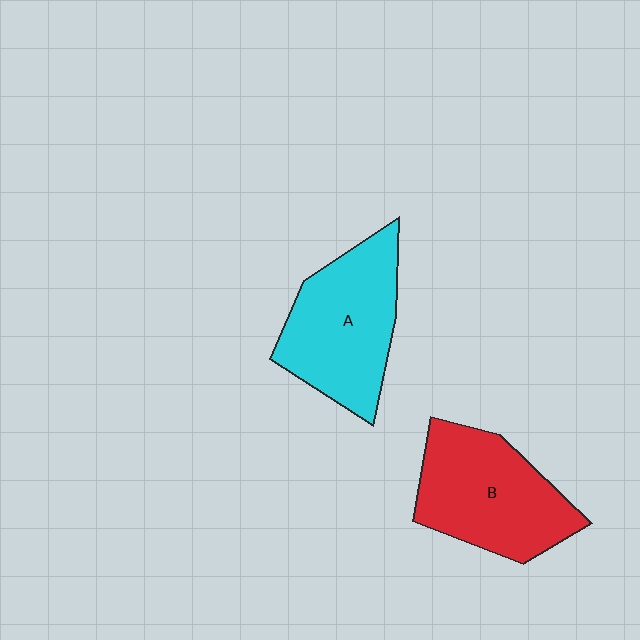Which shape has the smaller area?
Shape B (red).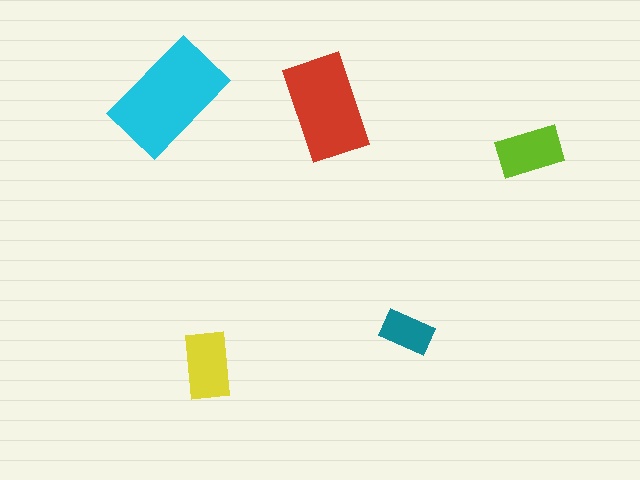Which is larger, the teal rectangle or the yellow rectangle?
The yellow one.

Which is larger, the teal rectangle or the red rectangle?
The red one.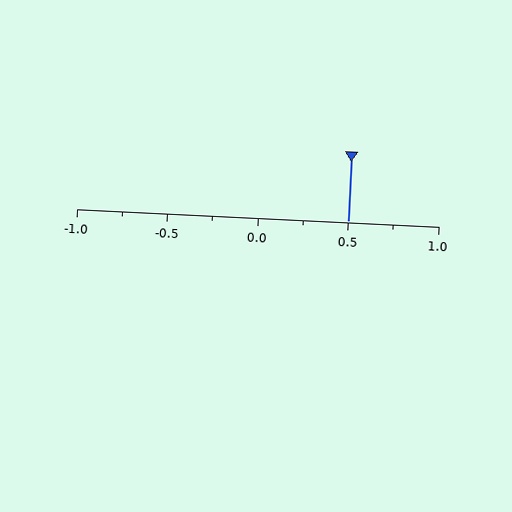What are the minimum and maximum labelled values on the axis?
The axis runs from -1.0 to 1.0.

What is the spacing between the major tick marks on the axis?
The major ticks are spaced 0.5 apart.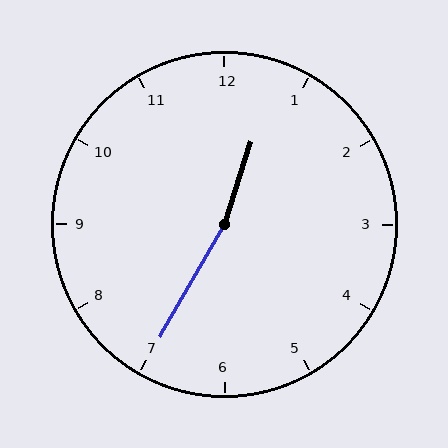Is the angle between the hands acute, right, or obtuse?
It is obtuse.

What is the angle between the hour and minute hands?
Approximately 168 degrees.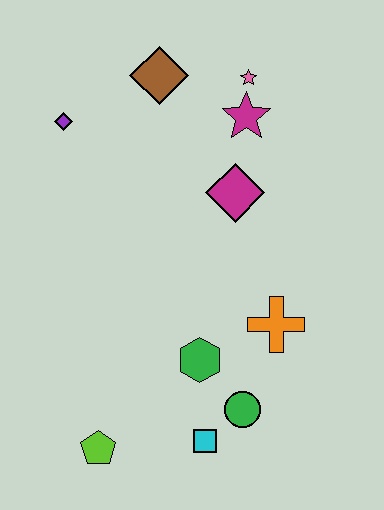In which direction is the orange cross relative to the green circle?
The orange cross is above the green circle.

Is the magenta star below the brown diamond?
Yes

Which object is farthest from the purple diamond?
The cyan square is farthest from the purple diamond.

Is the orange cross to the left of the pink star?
No